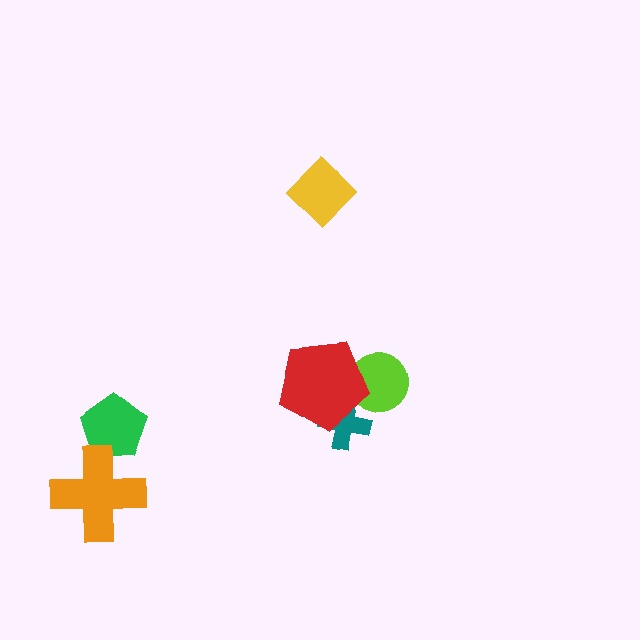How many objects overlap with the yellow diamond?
0 objects overlap with the yellow diamond.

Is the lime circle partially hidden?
Yes, it is partially covered by another shape.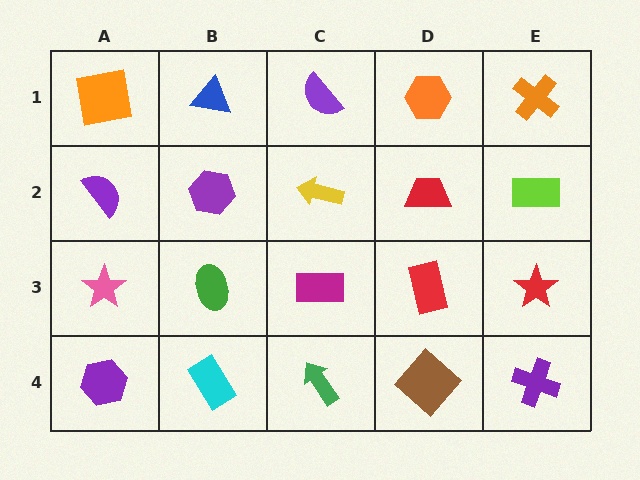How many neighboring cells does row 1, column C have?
3.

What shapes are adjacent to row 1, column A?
A purple semicircle (row 2, column A), a blue triangle (row 1, column B).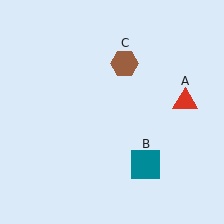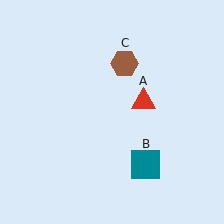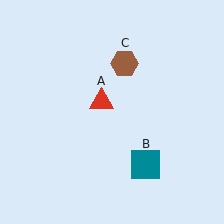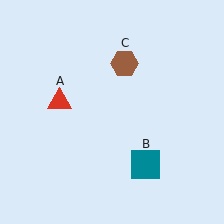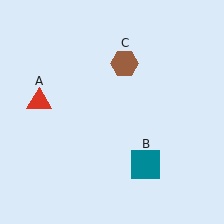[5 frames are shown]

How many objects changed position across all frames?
1 object changed position: red triangle (object A).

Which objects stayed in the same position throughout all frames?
Teal square (object B) and brown hexagon (object C) remained stationary.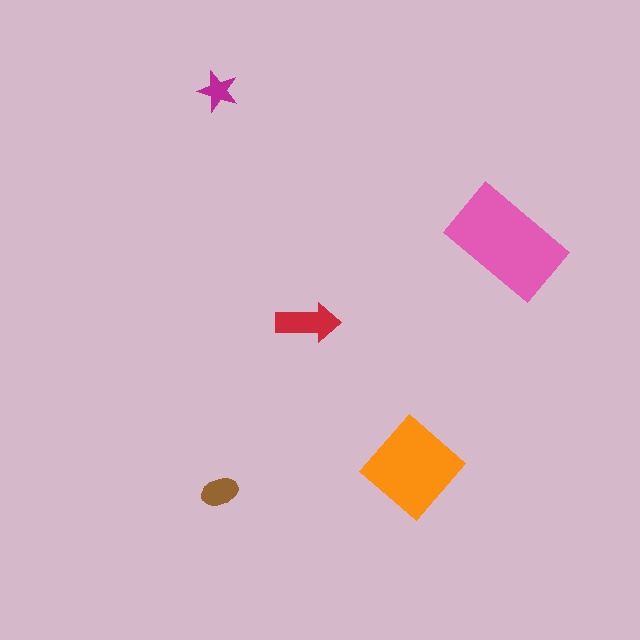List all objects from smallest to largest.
The magenta star, the brown ellipse, the red arrow, the orange diamond, the pink rectangle.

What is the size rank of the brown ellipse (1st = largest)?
4th.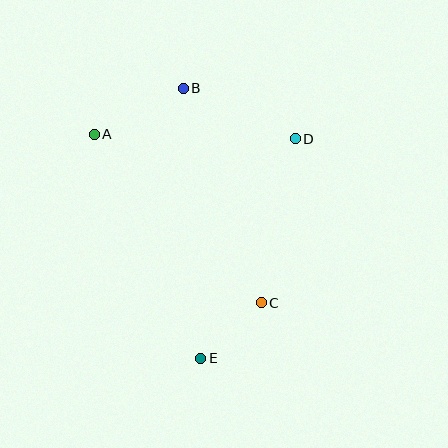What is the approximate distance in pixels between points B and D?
The distance between B and D is approximately 123 pixels.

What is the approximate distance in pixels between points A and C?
The distance between A and C is approximately 237 pixels.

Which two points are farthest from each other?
Points B and E are farthest from each other.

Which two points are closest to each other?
Points C and E are closest to each other.